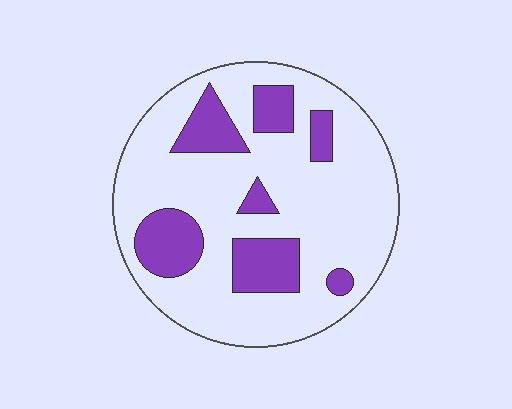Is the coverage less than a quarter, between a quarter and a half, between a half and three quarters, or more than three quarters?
Less than a quarter.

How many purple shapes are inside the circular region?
7.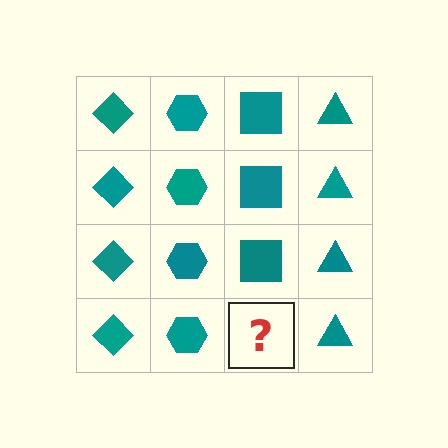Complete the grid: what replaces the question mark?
The question mark should be replaced with a teal square.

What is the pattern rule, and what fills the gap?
The rule is that each column has a consistent shape. The gap should be filled with a teal square.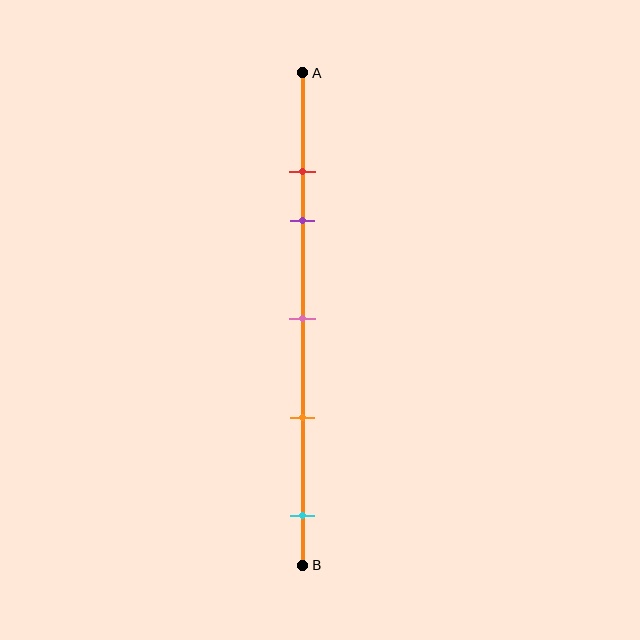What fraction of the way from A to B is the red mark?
The red mark is approximately 20% (0.2) of the way from A to B.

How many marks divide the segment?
There are 5 marks dividing the segment.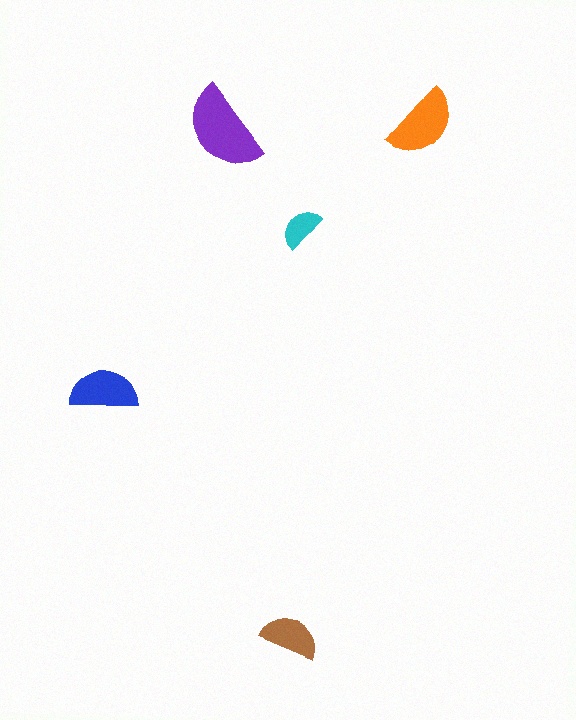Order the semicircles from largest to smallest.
the purple one, the orange one, the blue one, the brown one, the cyan one.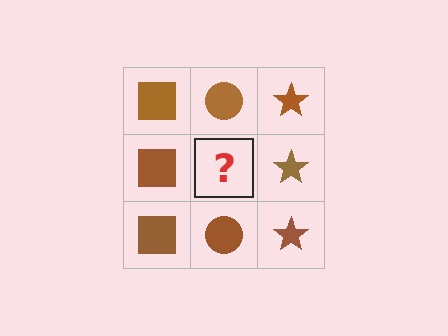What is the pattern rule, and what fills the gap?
The rule is that each column has a consistent shape. The gap should be filled with a brown circle.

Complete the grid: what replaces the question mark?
The question mark should be replaced with a brown circle.